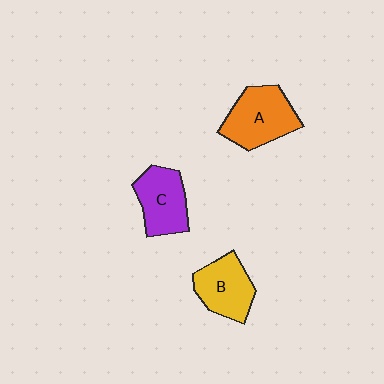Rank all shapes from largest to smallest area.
From largest to smallest: A (orange), C (purple), B (yellow).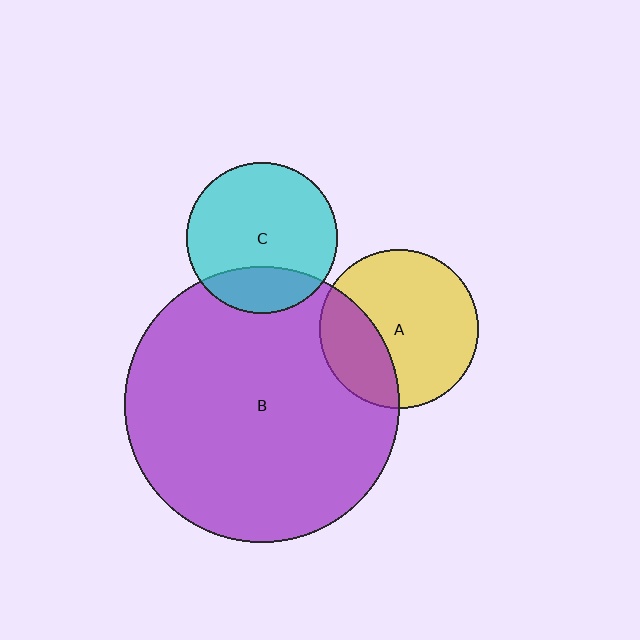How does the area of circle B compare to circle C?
Approximately 3.3 times.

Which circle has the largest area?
Circle B (purple).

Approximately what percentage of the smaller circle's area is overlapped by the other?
Approximately 20%.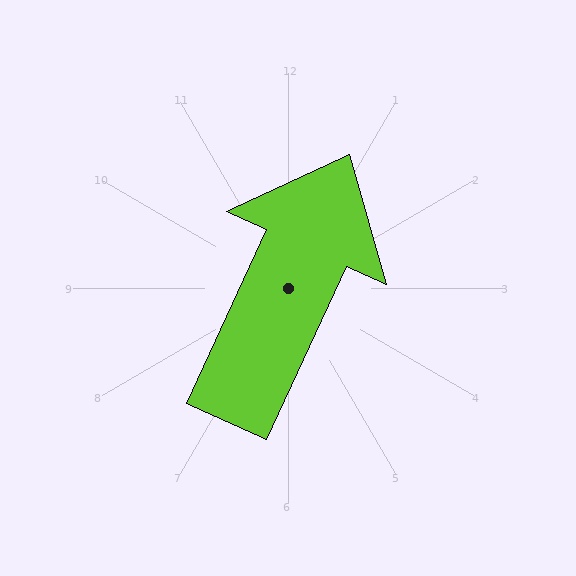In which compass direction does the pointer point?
Northeast.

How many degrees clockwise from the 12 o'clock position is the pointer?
Approximately 25 degrees.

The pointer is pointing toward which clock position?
Roughly 1 o'clock.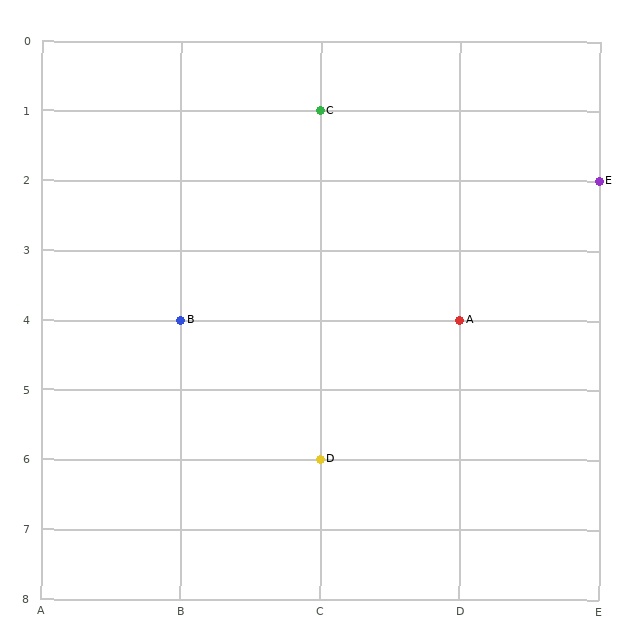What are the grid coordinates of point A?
Point A is at grid coordinates (D, 4).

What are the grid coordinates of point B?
Point B is at grid coordinates (B, 4).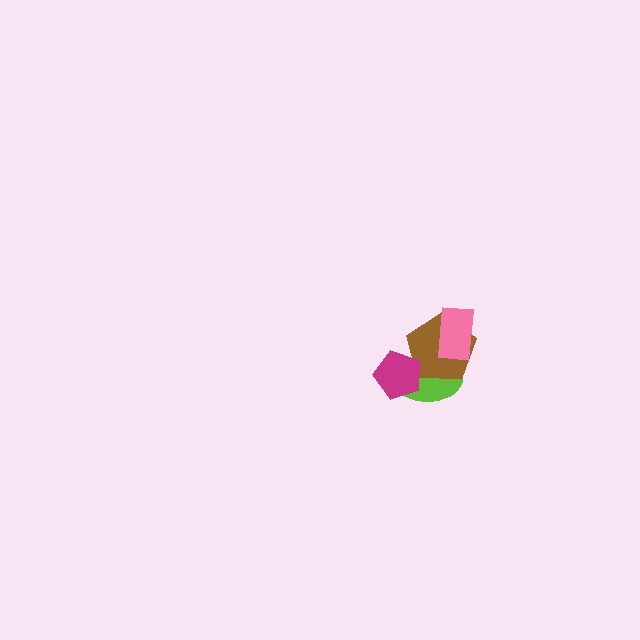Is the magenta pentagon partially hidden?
No, no other shape covers it.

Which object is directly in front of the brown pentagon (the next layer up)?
The pink rectangle is directly in front of the brown pentagon.